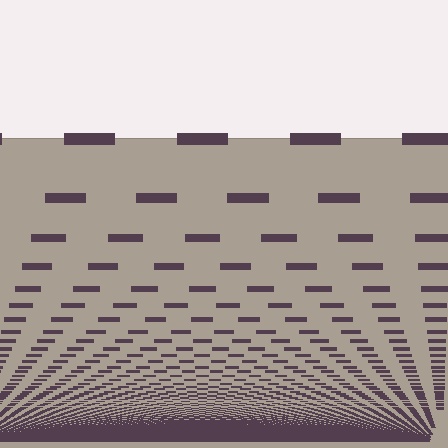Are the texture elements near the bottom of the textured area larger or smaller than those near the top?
Smaller. The gradient is inverted — elements near the bottom are smaller and denser.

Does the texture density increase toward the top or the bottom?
Density increases toward the bottom.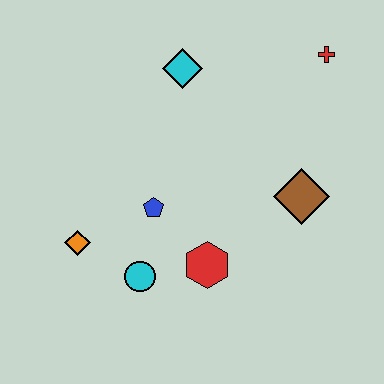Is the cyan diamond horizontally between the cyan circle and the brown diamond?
Yes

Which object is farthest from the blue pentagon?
The red cross is farthest from the blue pentagon.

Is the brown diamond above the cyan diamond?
No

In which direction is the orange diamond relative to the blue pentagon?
The orange diamond is to the left of the blue pentagon.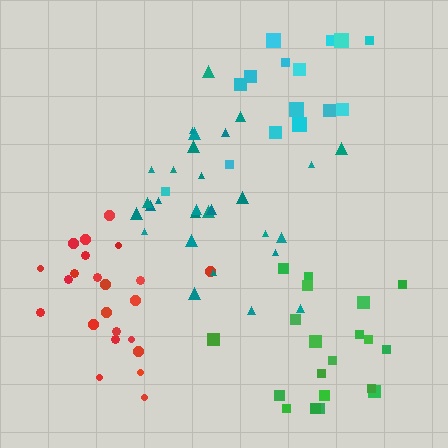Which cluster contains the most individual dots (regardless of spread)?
Teal (29).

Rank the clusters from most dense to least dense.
red, green, teal, cyan.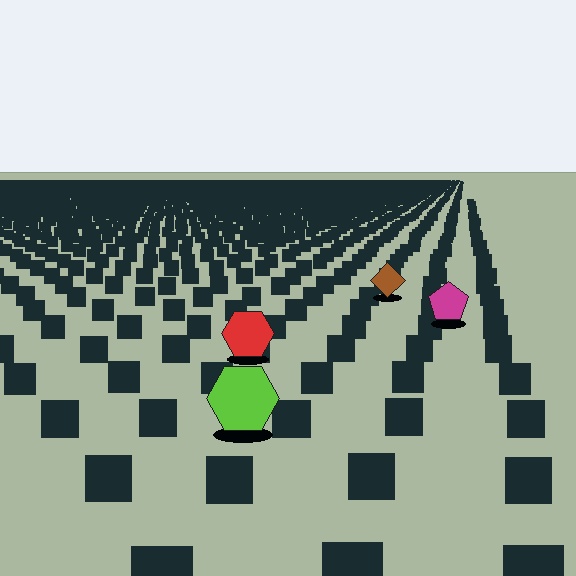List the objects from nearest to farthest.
From nearest to farthest: the lime hexagon, the red hexagon, the magenta pentagon, the brown diamond.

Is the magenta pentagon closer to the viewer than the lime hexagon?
No. The lime hexagon is closer — you can tell from the texture gradient: the ground texture is coarser near it.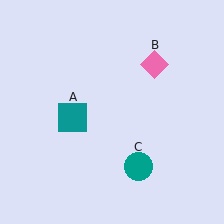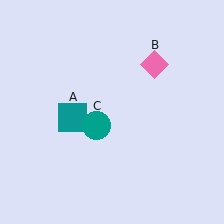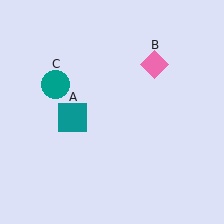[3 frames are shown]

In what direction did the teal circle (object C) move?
The teal circle (object C) moved up and to the left.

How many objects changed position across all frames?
1 object changed position: teal circle (object C).